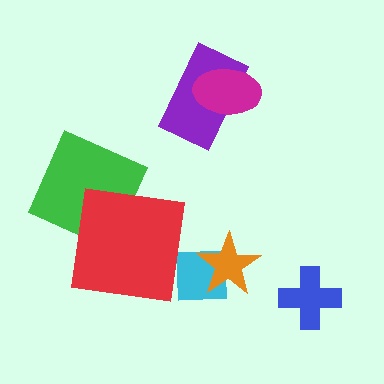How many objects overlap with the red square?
1 object overlaps with the red square.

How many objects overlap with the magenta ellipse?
1 object overlaps with the magenta ellipse.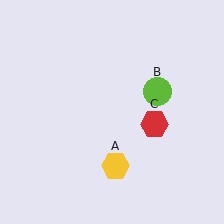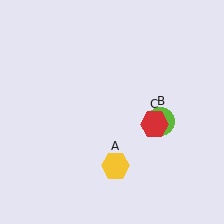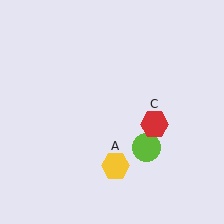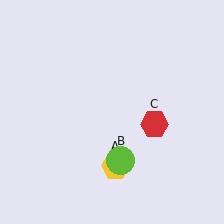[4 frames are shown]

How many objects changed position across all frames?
1 object changed position: lime circle (object B).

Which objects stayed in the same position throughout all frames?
Yellow hexagon (object A) and red hexagon (object C) remained stationary.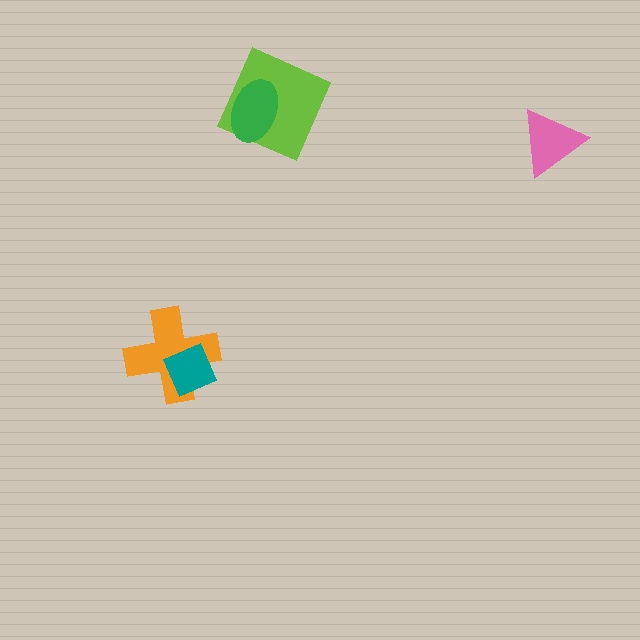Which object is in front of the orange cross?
The teal diamond is in front of the orange cross.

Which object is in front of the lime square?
The green ellipse is in front of the lime square.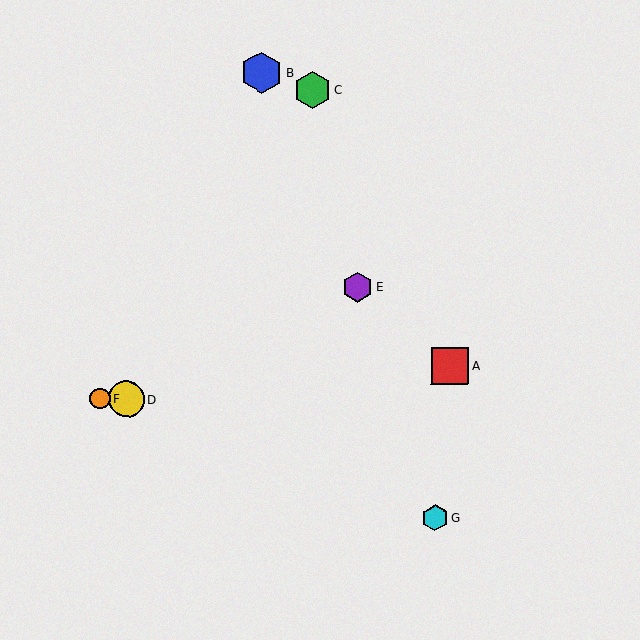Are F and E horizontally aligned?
No, F is at y≈399 and E is at y≈288.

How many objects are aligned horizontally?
2 objects (D, F) are aligned horizontally.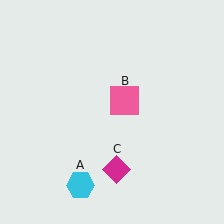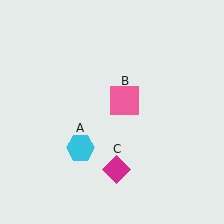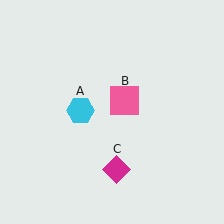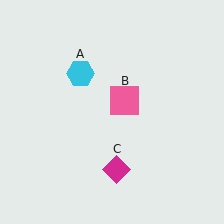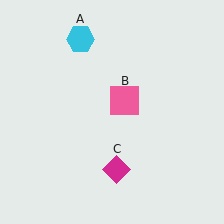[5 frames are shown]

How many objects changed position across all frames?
1 object changed position: cyan hexagon (object A).